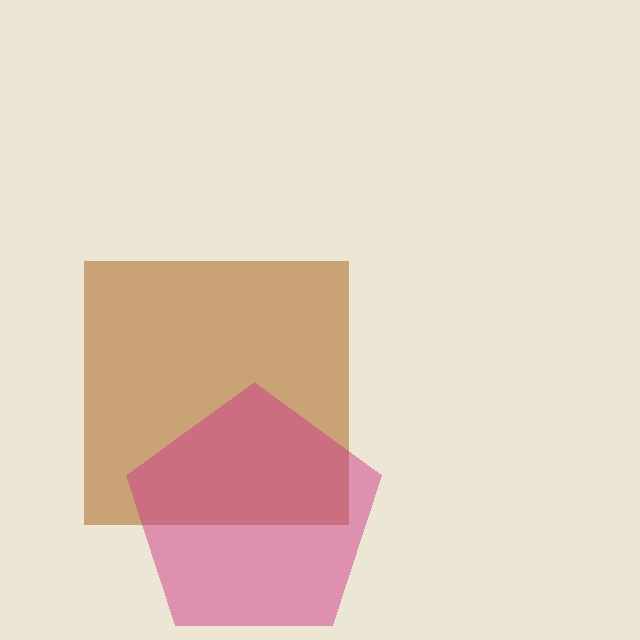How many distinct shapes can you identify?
There are 2 distinct shapes: a brown square, a magenta pentagon.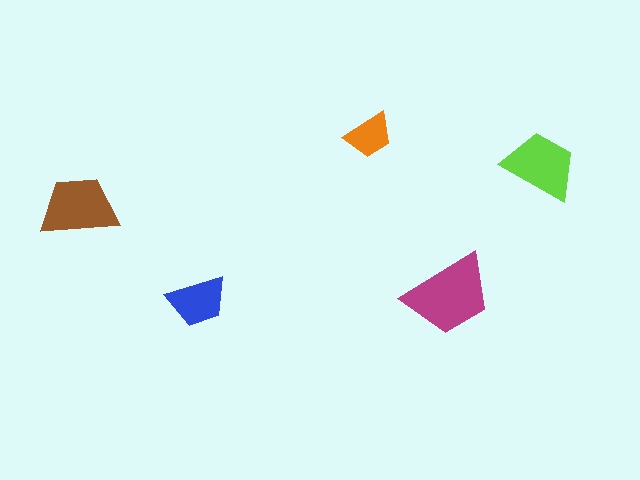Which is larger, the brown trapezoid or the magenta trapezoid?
The magenta one.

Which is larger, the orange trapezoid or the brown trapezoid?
The brown one.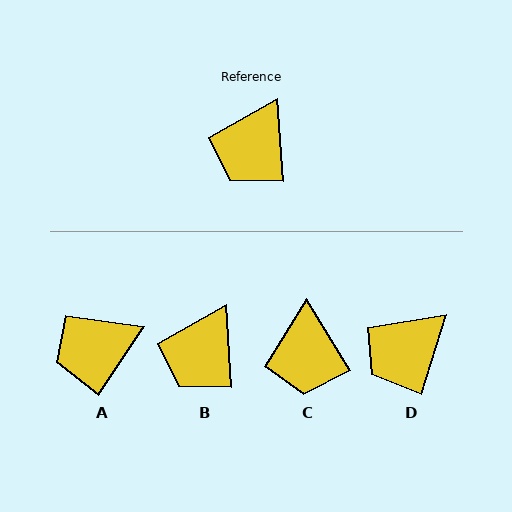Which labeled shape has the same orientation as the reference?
B.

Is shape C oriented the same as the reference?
No, it is off by about 28 degrees.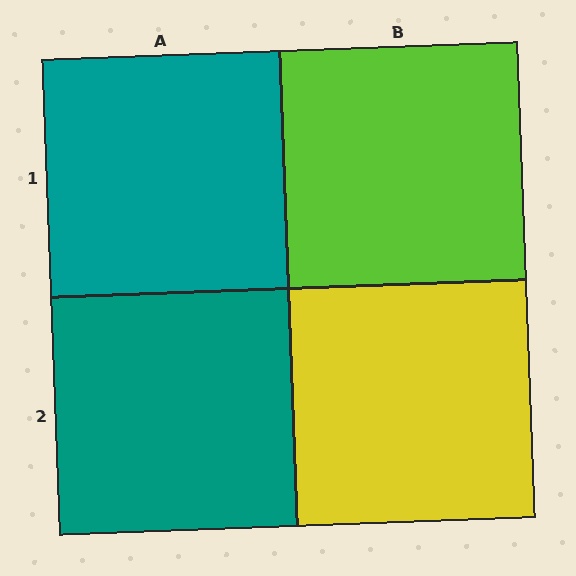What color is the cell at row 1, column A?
Teal.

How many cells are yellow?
1 cell is yellow.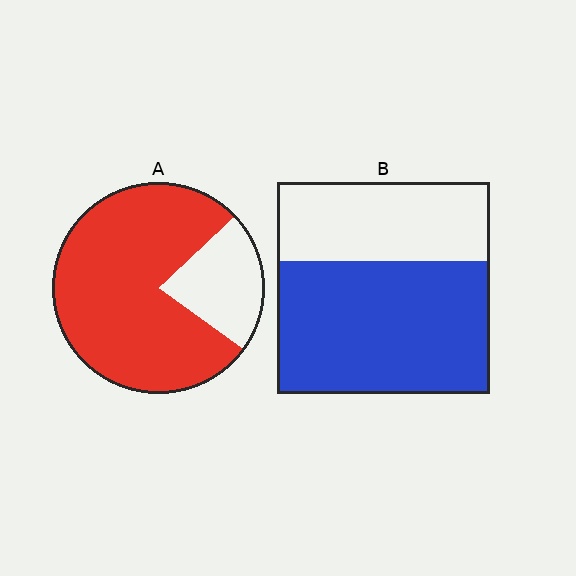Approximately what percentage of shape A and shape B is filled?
A is approximately 80% and B is approximately 65%.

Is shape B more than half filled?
Yes.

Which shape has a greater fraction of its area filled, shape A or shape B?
Shape A.